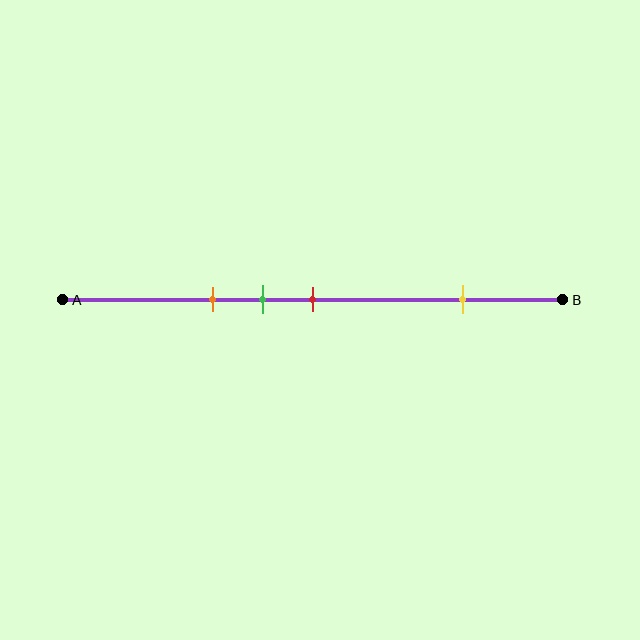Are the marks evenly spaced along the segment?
No, the marks are not evenly spaced.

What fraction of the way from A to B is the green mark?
The green mark is approximately 40% (0.4) of the way from A to B.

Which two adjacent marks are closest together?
The green and red marks are the closest adjacent pair.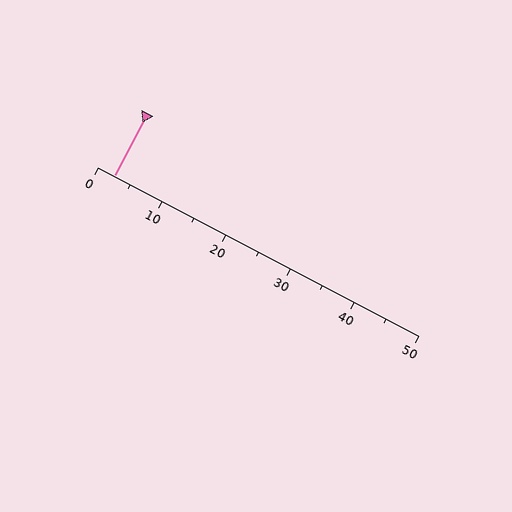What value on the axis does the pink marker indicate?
The marker indicates approximately 2.5.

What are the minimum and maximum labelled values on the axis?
The axis runs from 0 to 50.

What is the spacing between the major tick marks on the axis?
The major ticks are spaced 10 apart.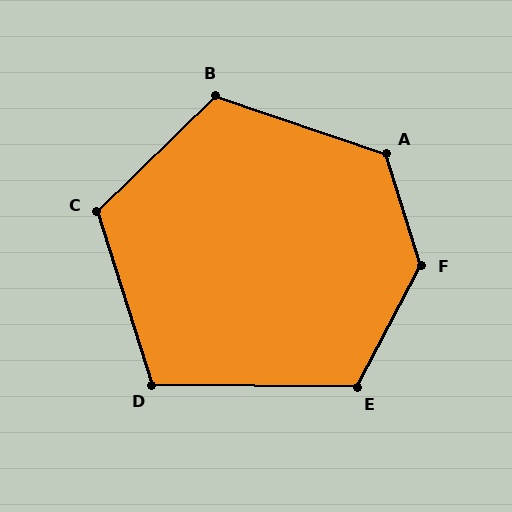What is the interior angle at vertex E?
Approximately 117 degrees (obtuse).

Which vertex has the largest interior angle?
F, at approximately 135 degrees.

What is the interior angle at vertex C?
Approximately 117 degrees (obtuse).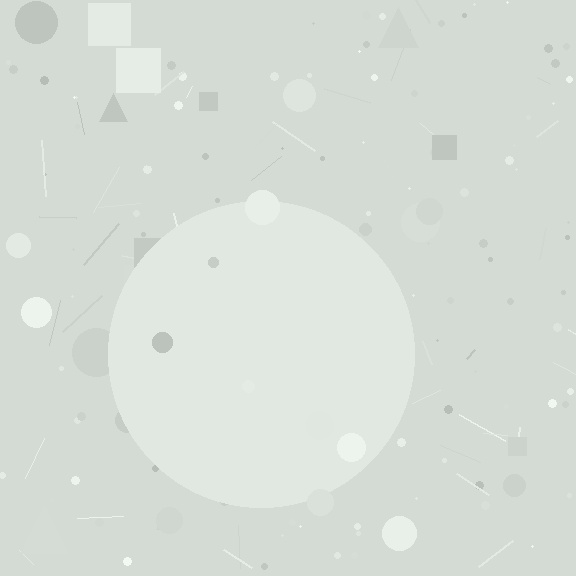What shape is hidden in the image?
A circle is hidden in the image.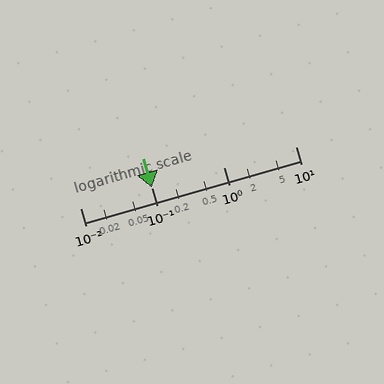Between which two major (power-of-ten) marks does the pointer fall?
The pointer is between 0.01 and 0.1.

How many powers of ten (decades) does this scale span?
The scale spans 3 decades, from 0.01 to 10.